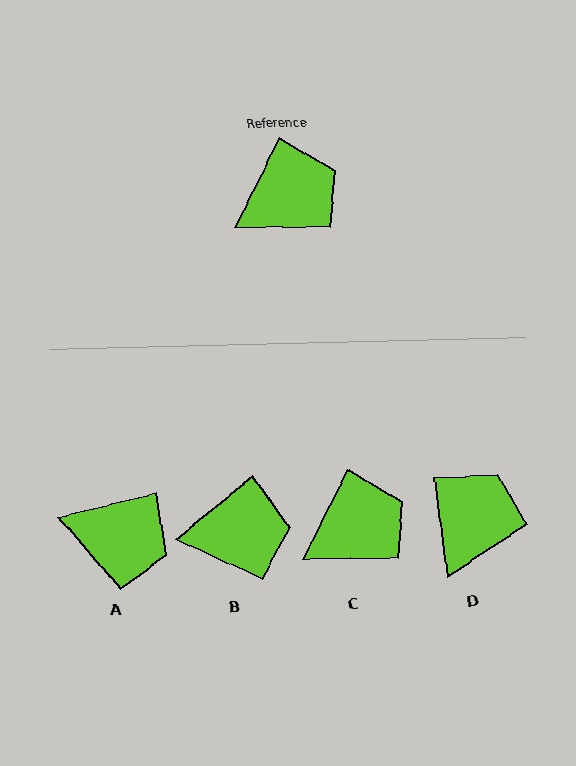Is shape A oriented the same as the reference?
No, it is off by about 49 degrees.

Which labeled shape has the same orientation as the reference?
C.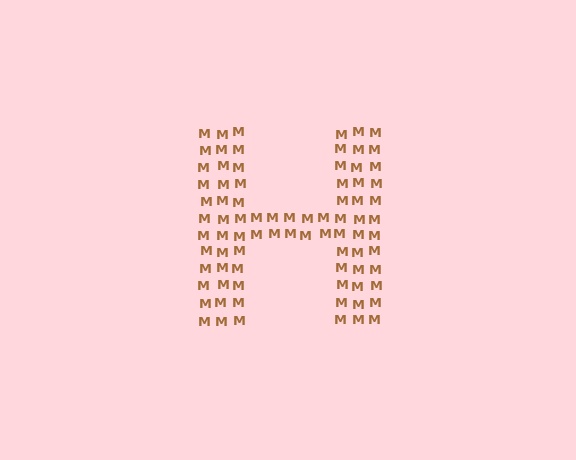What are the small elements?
The small elements are letter M's.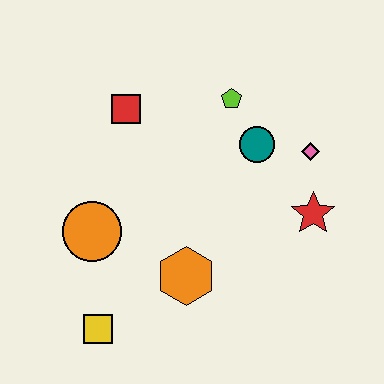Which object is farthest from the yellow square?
The pink diamond is farthest from the yellow square.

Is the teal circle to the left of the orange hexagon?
No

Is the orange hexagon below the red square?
Yes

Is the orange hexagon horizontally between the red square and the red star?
Yes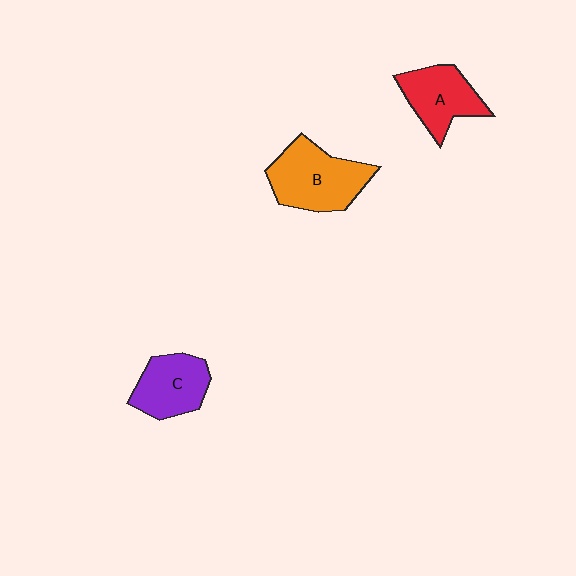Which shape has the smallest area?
Shape C (purple).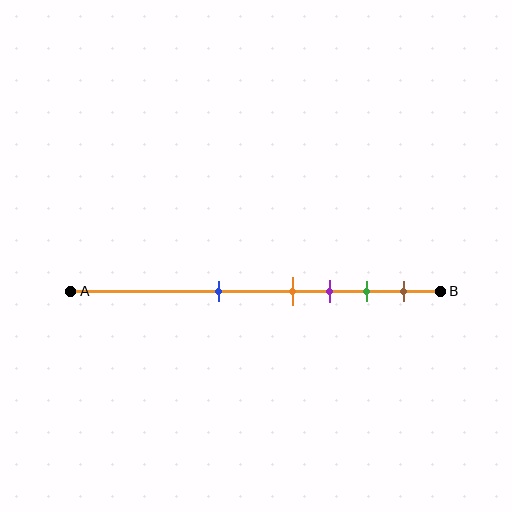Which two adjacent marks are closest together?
The orange and purple marks are the closest adjacent pair.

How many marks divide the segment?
There are 5 marks dividing the segment.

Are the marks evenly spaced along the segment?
No, the marks are not evenly spaced.